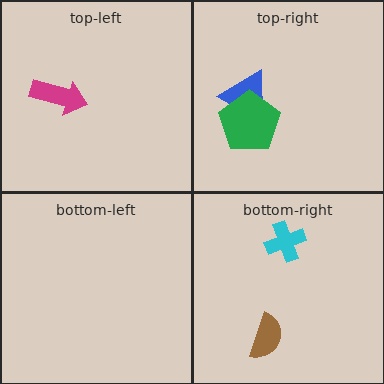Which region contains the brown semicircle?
The bottom-right region.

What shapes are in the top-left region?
The magenta arrow.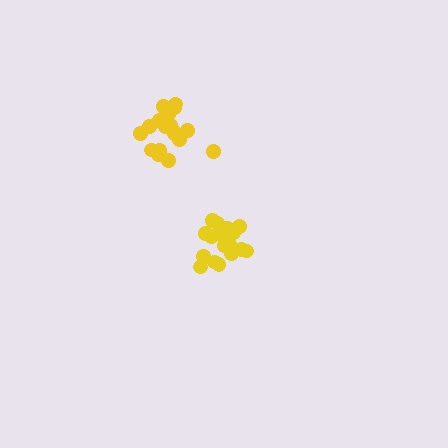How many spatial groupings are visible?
There are 2 spatial groupings.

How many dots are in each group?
Group 1: 19 dots, Group 2: 21 dots (40 total).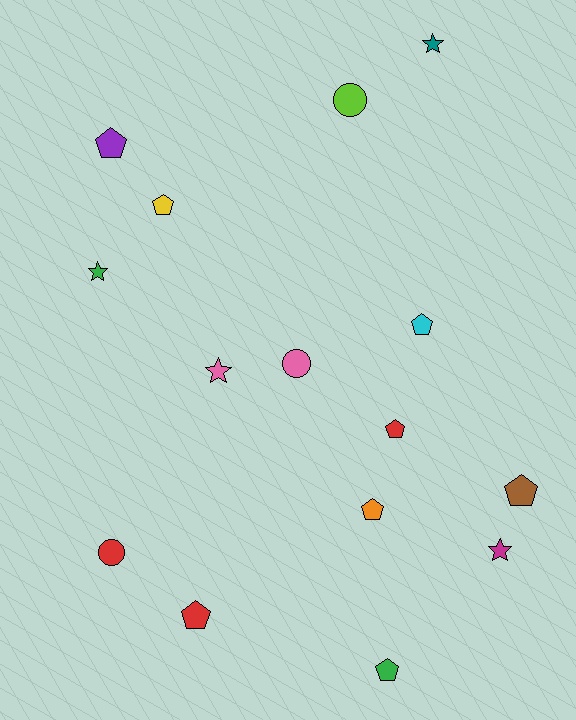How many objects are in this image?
There are 15 objects.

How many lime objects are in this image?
There is 1 lime object.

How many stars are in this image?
There are 4 stars.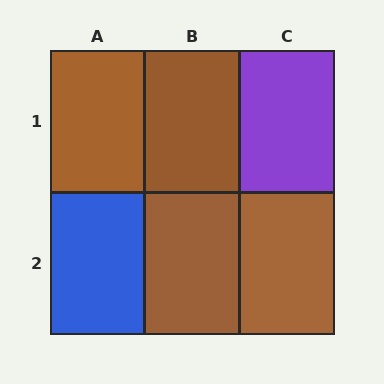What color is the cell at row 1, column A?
Brown.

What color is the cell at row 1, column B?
Brown.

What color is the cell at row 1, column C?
Purple.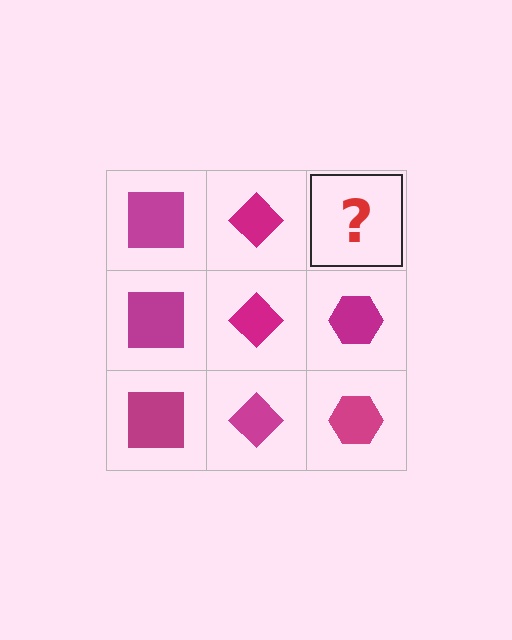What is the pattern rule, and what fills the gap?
The rule is that each column has a consistent shape. The gap should be filled with a magenta hexagon.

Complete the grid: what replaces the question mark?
The question mark should be replaced with a magenta hexagon.